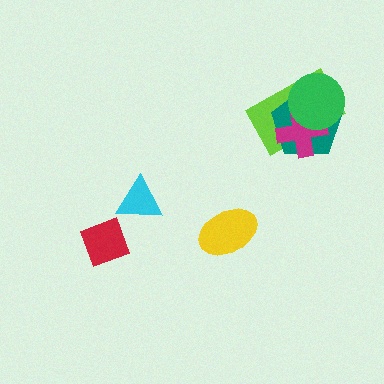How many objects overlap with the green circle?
3 objects overlap with the green circle.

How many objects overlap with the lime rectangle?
3 objects overlap with the lime rectangle.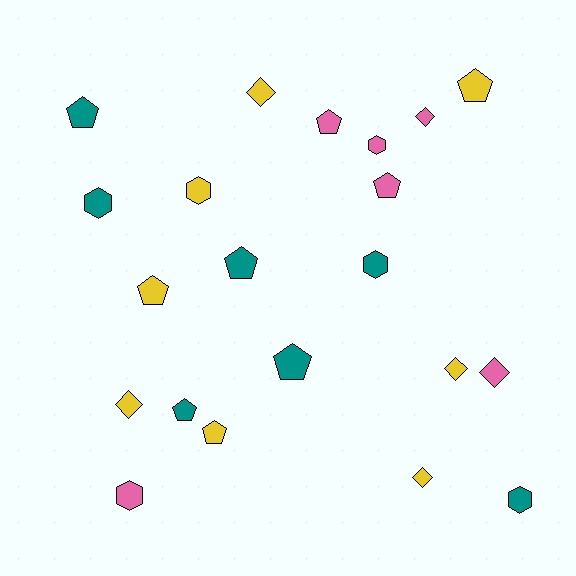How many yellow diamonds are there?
There are 4 yellow diamonds.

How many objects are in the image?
There are 21 objects.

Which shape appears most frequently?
Pentagon, with 9 objects.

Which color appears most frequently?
Yellow, with 8 objects.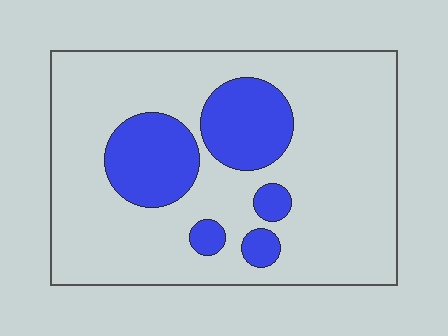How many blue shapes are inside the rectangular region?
5.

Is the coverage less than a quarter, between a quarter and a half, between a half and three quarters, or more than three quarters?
Less than a quarter.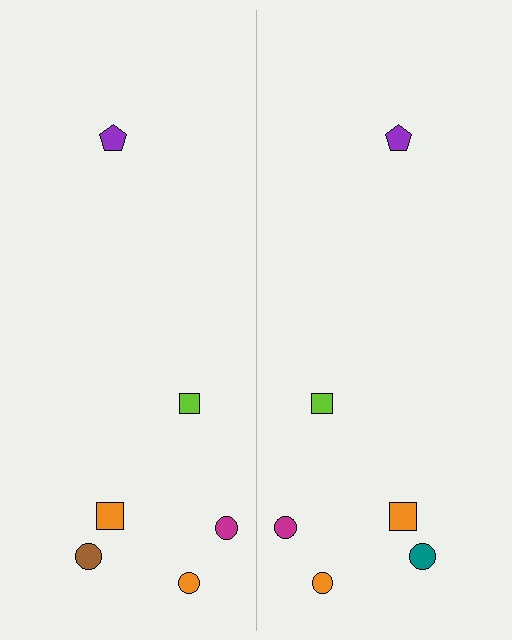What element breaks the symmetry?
The teal circle on the right side breaks the symmetry — its mirror counterpart is brown.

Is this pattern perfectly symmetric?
No, the pattern is not perfectly symmetric. The teal circle on the right side breaks the symmetry — its mirror counterpart is brown.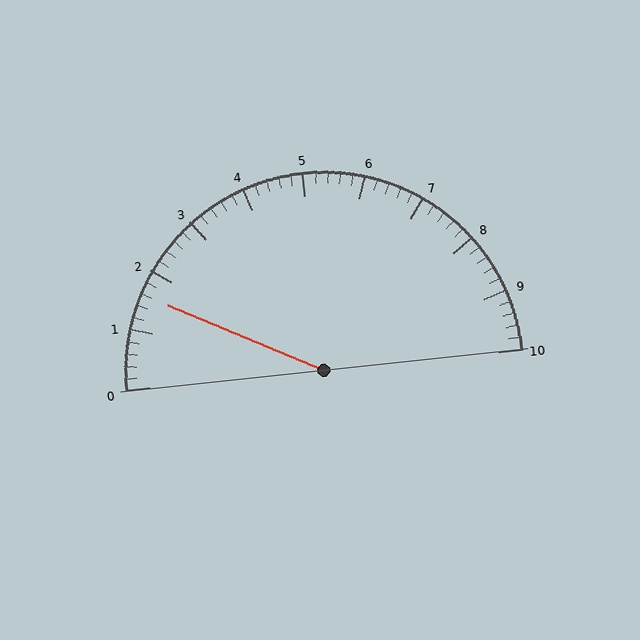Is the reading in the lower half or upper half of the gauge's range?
The reading is in the lower half of the range (0 to 10).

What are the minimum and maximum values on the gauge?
The gauge ranges from 0 to 10.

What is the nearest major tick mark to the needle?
The nearest major tick mark is 2.